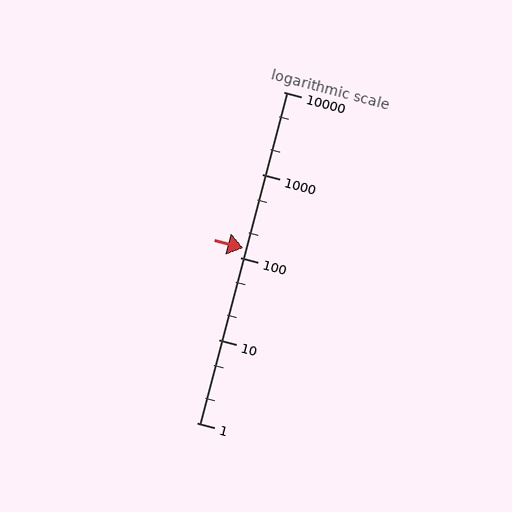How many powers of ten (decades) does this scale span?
The scale spans 4 decades, from 1 to 10000.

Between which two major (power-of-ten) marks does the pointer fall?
The pointer is between 100 and 1000.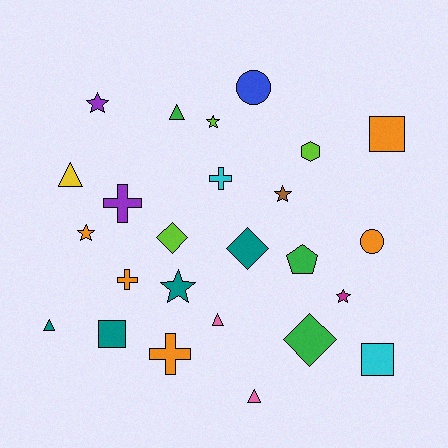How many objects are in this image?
There are 25 objects.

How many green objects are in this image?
There are 3 green objects.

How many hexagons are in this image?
There is 1 hexagon.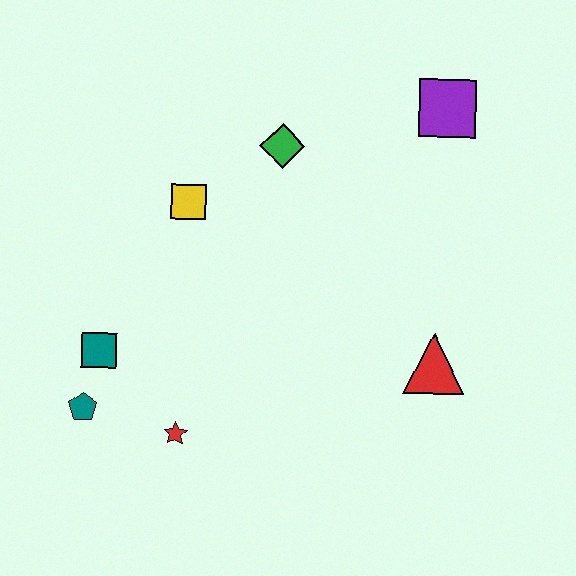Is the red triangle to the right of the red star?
Yes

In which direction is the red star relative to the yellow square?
The red star is below the yellow square.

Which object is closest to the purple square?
The green diamond is closest to the purple square.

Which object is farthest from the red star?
The purple square is farthest from the red star.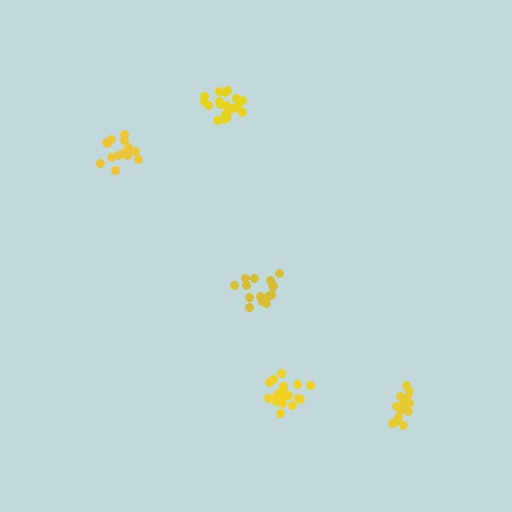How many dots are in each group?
Group 1: 20 dots, Group 2: 16 dots, Group 3: 16 dots, Group 4: 20 dots, Group 5: 16 dots (88 total).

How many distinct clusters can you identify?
There are 5 distinct clusters.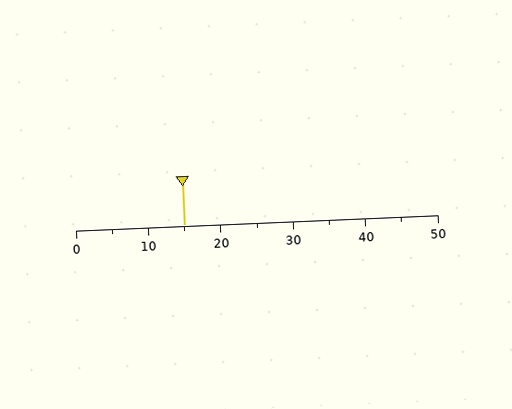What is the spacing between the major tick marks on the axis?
The major ticks are spaced 10 apart.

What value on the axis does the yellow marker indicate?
The marker indicates approximately 15.